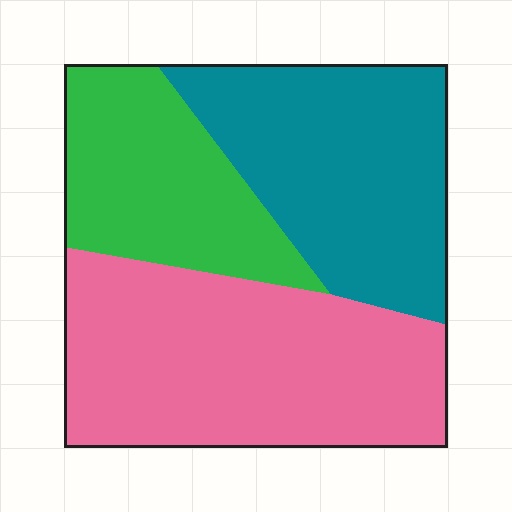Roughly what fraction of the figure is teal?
Teal takes up about one third (1/3) of the figure.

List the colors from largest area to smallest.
From largest to smallest: pink, teal, green.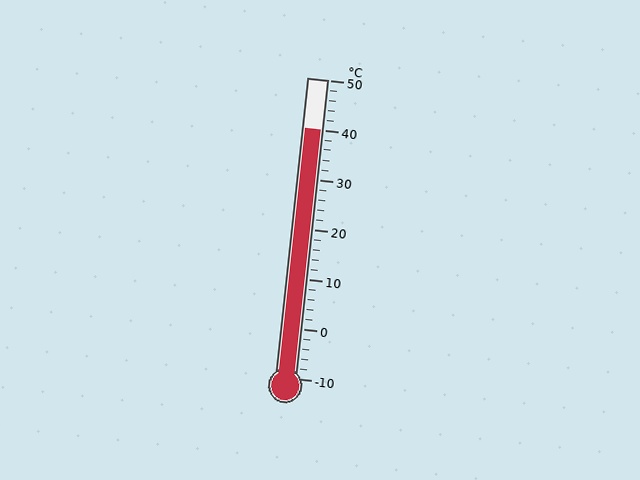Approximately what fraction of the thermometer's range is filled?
The thermometer is filled to approximately 85% of its range.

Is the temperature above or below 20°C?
The temperature is above 20°C.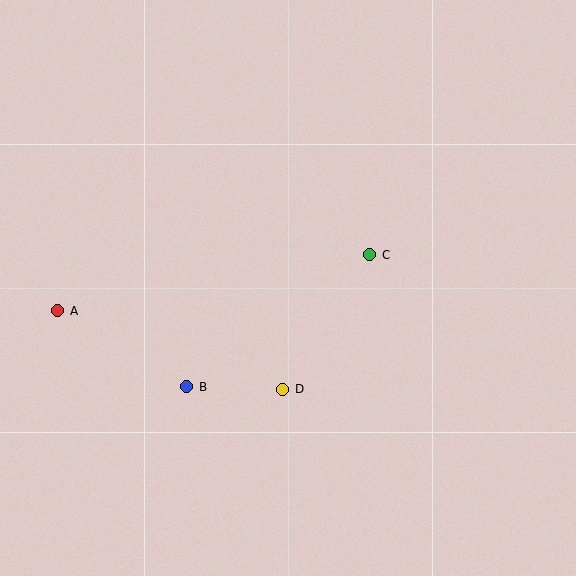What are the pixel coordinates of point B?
Point B is at (187, 387).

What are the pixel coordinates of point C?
Point C is at (370, 255).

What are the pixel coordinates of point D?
Point D is at (283, 389).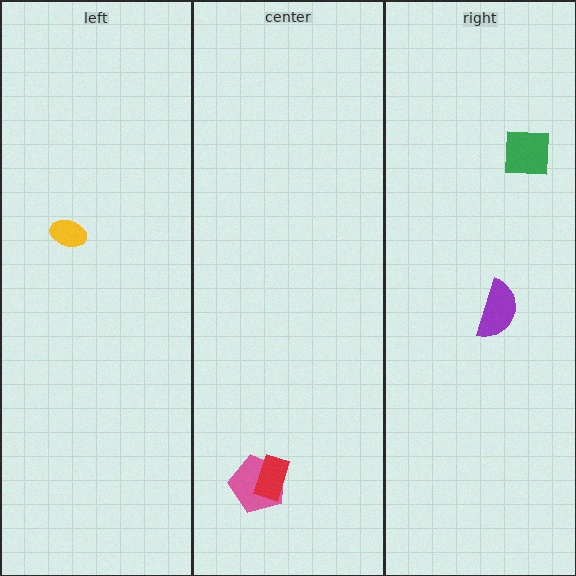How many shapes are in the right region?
2.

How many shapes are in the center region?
2.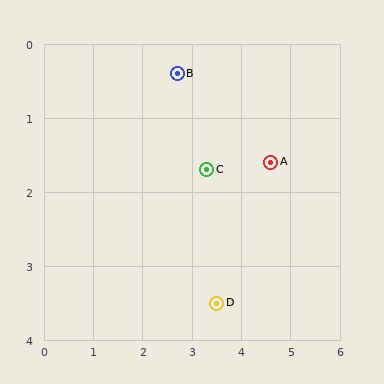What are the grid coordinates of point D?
Point D is at approximately (3.5, 3.5).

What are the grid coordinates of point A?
Point A is at approximately (4.6, 1.6).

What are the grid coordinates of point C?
Point C is at approximately (3.3, 1.7).